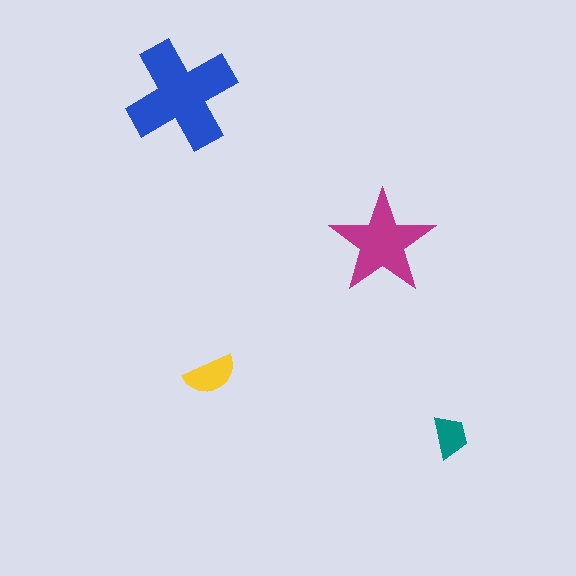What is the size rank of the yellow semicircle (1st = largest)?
3rd.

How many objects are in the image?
There are 4 objects in the image.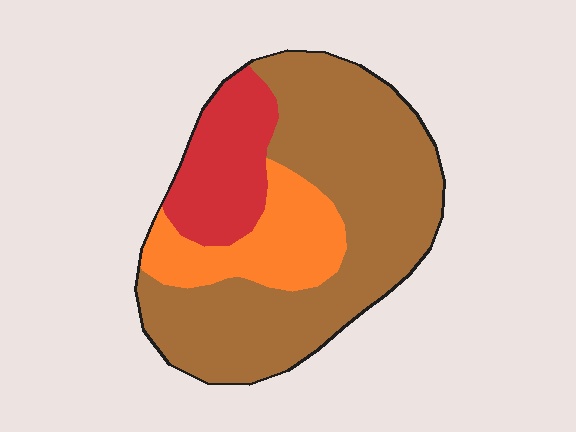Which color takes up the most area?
Brown, at roughly 60%.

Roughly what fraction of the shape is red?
Red covers 19% of the shape.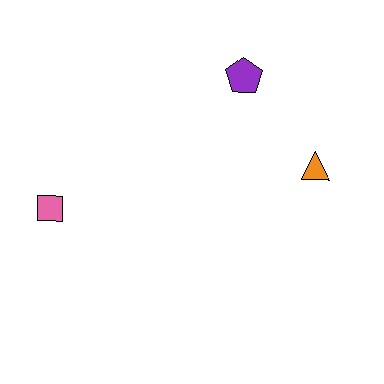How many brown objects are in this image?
There are no brown objects.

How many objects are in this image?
There are 3 objects.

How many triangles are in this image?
There is 1 triangle.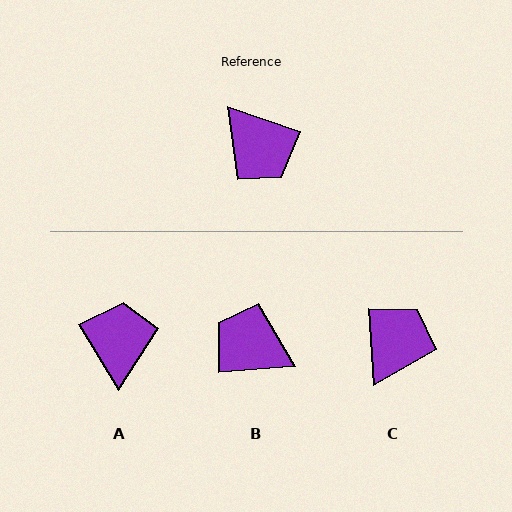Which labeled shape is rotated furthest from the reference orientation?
B, about 157 degrees away.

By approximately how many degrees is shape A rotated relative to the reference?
Approximately 140 degrees counter-clockwise.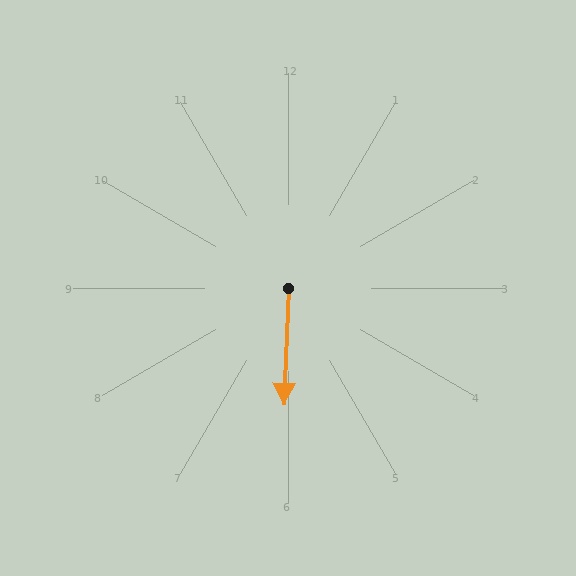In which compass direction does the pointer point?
South.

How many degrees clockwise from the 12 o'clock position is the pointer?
Approximately 182 degrees.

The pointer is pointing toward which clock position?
Roughly 6 o'clock.